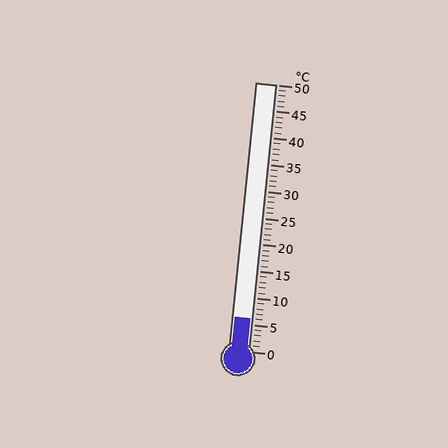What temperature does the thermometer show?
The thermometer shows approximately 6°C.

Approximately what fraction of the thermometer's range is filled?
The thermometer is filled to approximately 10% of its range.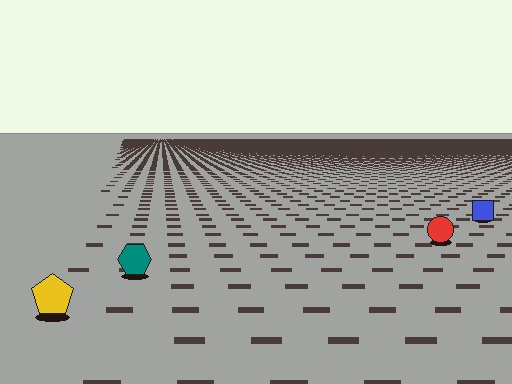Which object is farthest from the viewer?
The blue square is farthest from the viewer. It appears smaller and the ground texture around it is denser.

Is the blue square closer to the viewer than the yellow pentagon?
No. The yellow pentagon is closer — you can tell from the texture gradient: the ground texture is coarser near it.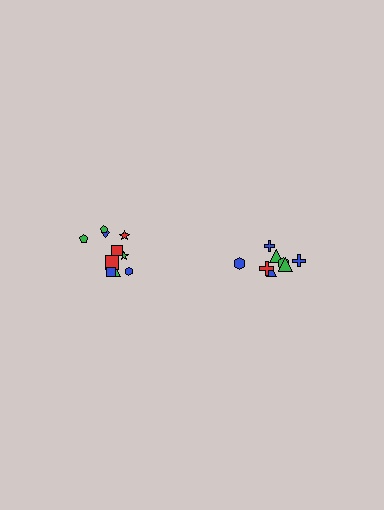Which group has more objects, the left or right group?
The left group.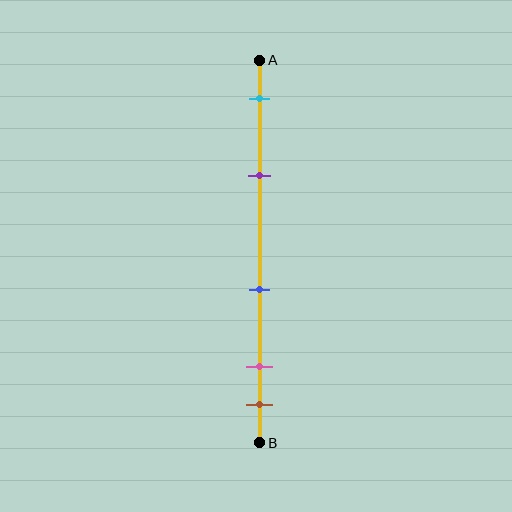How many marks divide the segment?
There are 5 marks dividing the segment.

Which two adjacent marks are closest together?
The pink and brown marks are the closest adjacent pair.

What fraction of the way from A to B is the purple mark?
The purple mark is approximately 30% (0.3) of the way from A to B.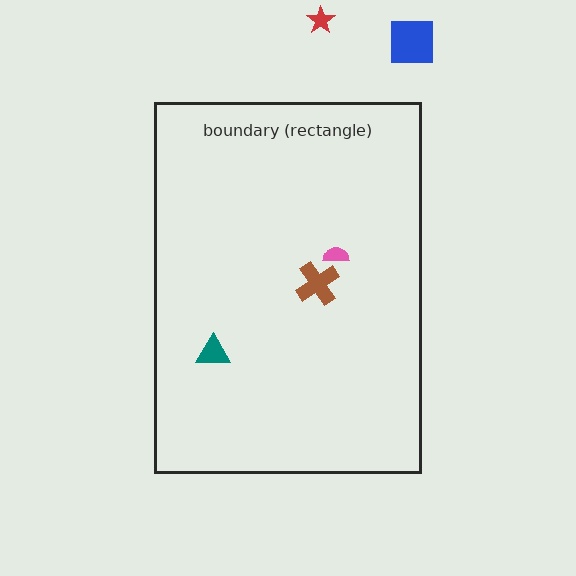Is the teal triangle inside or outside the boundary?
Inside.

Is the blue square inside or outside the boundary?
Outside.